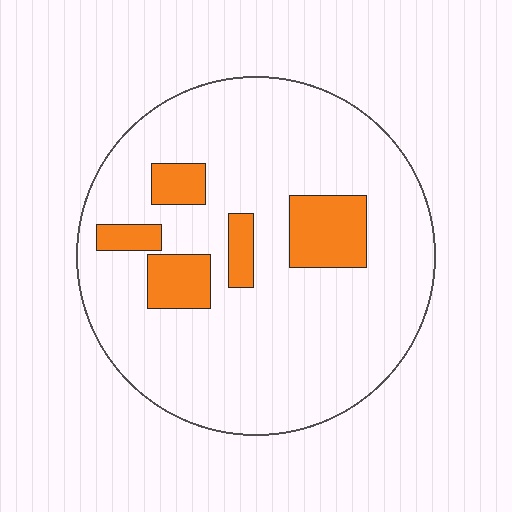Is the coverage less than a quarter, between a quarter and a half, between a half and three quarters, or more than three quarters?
Less than a quarter.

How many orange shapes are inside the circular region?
5.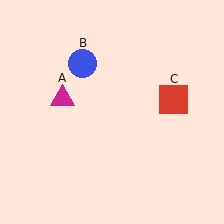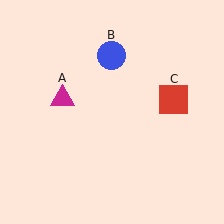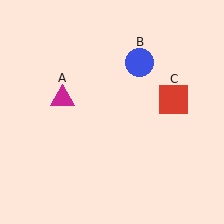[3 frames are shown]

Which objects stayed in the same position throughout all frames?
Magenta triangle (object A) and red square (object C) remained stationary.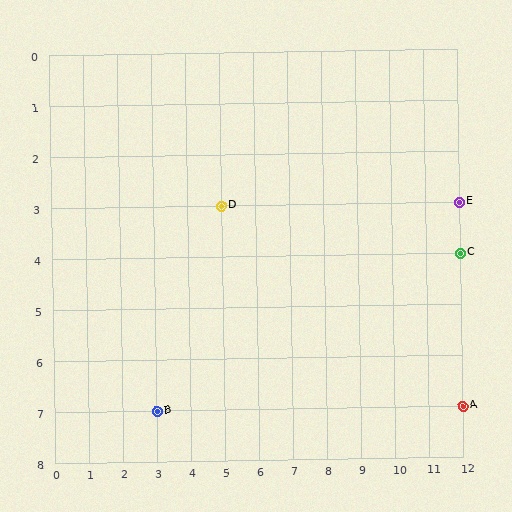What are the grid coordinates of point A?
Point A is at grid coordinates (12, 7).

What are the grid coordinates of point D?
Point D is at grid coordinates (5, 3).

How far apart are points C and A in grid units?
Points C and A are 3 rows apart.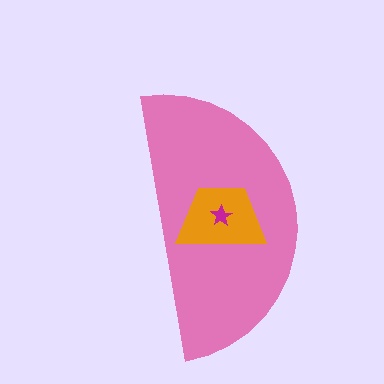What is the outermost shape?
The pink semicircle.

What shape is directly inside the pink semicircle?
The orange trapezoid.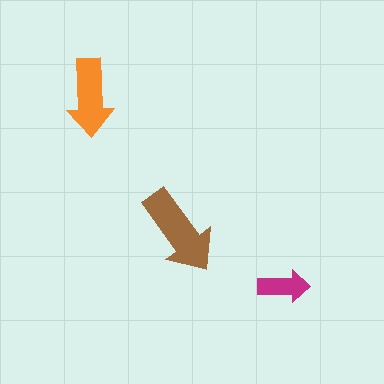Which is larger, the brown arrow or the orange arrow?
The brown one.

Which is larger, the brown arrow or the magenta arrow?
The brown one.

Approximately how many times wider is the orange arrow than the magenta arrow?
About 1.5 times wider.